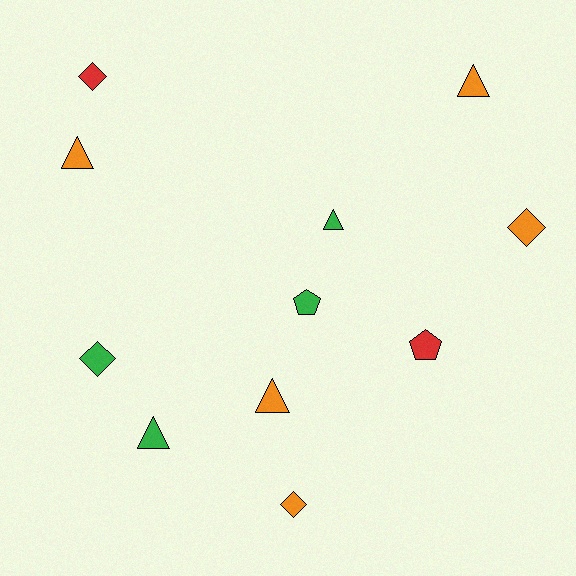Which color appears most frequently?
Orange, with 5 objects.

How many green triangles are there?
There are 2 green triangles.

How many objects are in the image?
There are 11 objects.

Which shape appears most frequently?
Triangle, with 5 objects.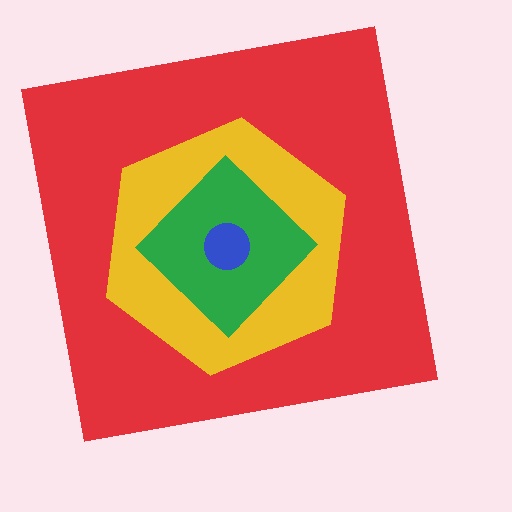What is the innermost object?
The blue circle.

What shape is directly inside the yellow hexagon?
The green diamond.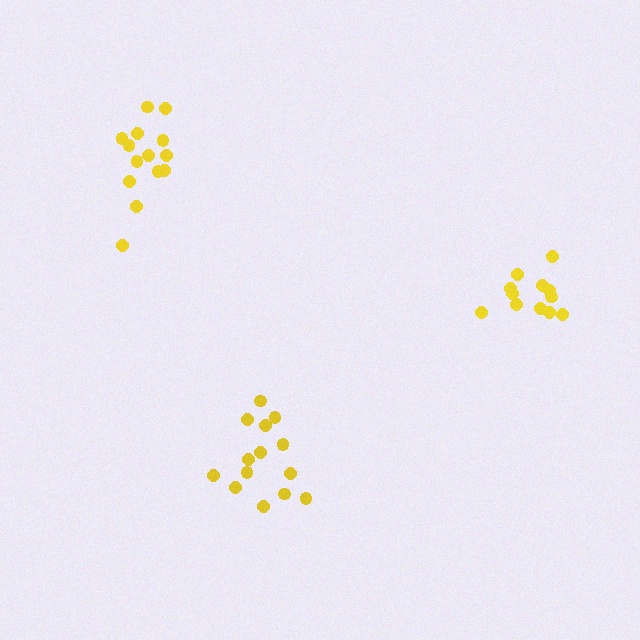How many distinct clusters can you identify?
There are 3 distinct clusters.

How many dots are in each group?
Group 1: 14 dots, Group 2: 14 dots, Group 3: 12 dots (40 total).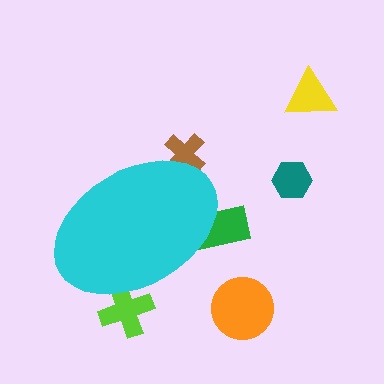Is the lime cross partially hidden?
Yes, the lime cross is partially hidden behind the cyan ellipse.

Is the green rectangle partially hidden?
Yes, the green rectangle is partially hidden behind the cyan ellipse.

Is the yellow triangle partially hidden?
No, the yellow triangle is fully visible.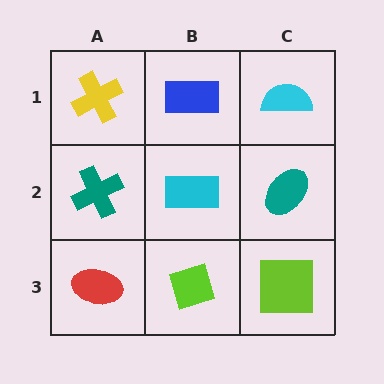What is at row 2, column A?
A teal cross.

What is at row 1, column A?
A yellow cross.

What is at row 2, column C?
A teal ellipse.